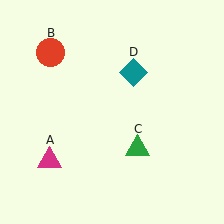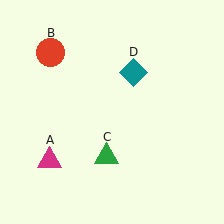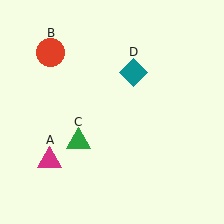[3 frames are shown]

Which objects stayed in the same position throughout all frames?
Magenta triangle (object A) and red circle (object B) and teal diamond (object D) remained stationary.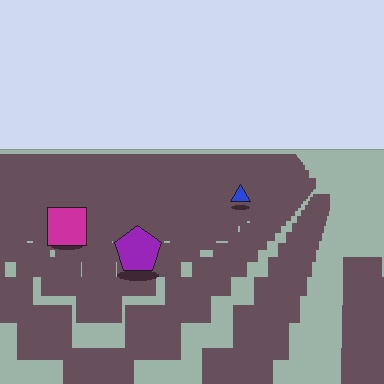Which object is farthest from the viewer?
The blue triangle is farthest from the viewer. It appears smaller and the ground texture around it is denser.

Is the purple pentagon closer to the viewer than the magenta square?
Yes. The purple pentagon is closer — you can tell from the texture gradient: the ground texture is coarser near it.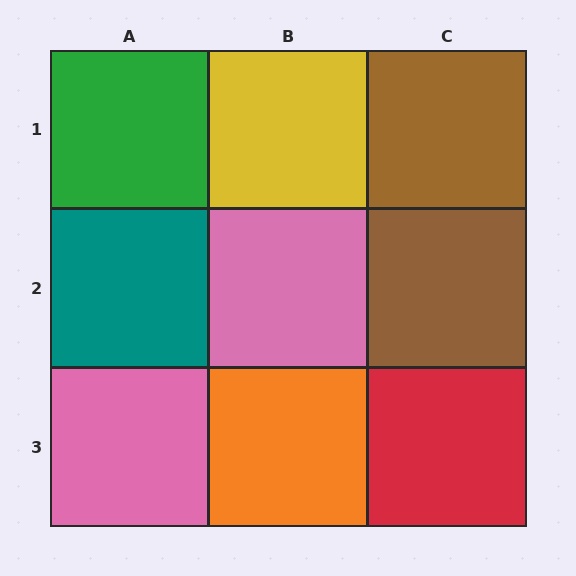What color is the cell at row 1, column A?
Green.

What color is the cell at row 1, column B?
Yellow.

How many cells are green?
1 cell is green.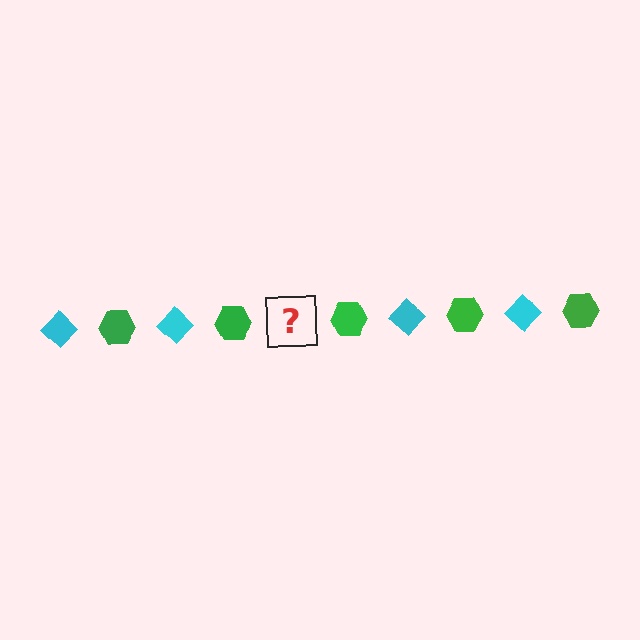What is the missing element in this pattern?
The missing element is a cyan diamond.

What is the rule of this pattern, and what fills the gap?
The rule is that the pattern alternates between cyan diamond and green hexagon. The gap should be filled with a cyan diamond.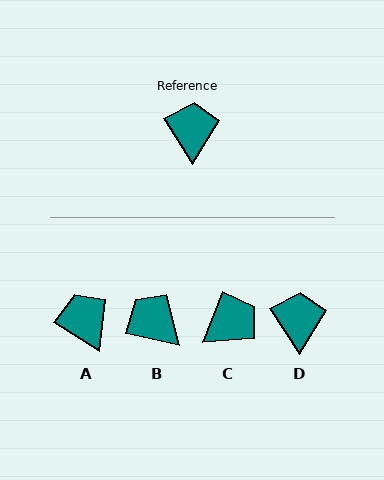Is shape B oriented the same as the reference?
No, it is off by about 45 degrees.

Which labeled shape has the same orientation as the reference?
D.